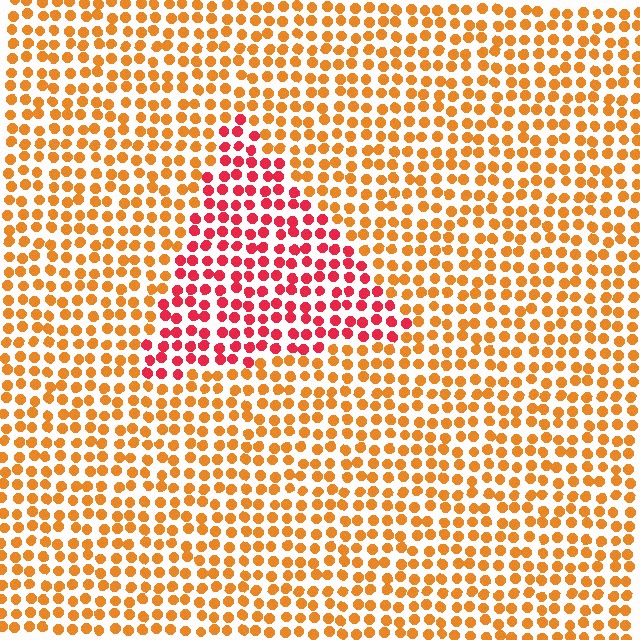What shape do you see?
I see a triangle.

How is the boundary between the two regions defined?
The boundary is defined purely by a slight shift in hue (about 41 degrees). Spacing, size, and orientation are identical on both sides.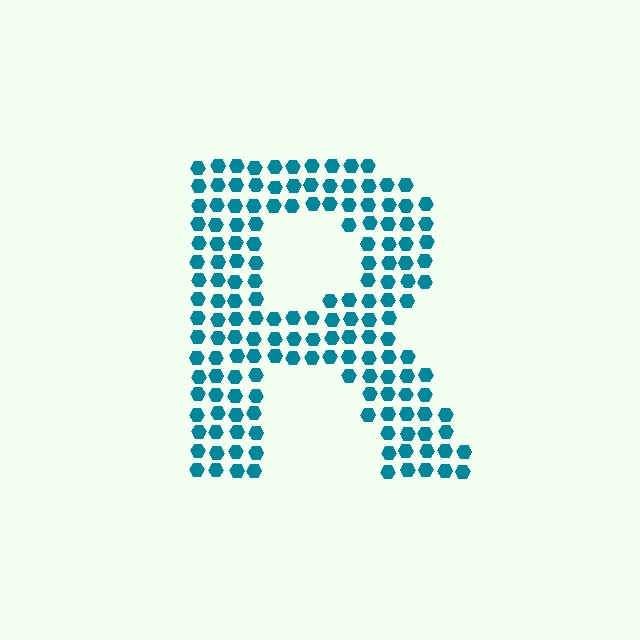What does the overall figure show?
The overall figure shows the letter R.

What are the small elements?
The small elements are hexagons.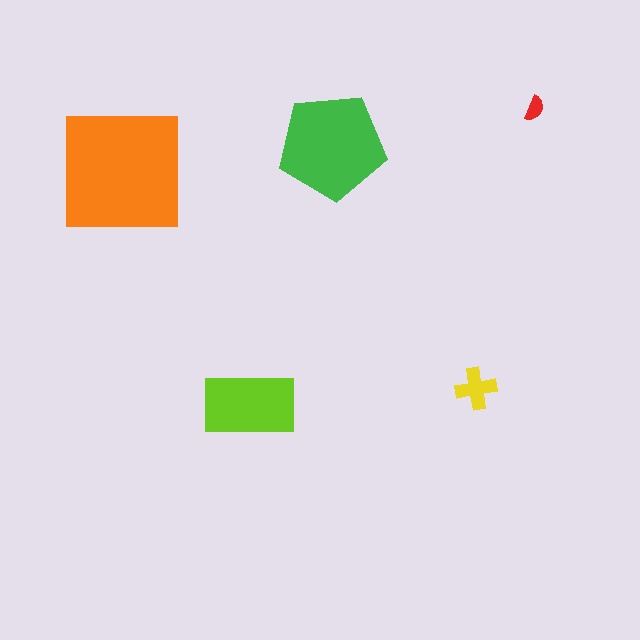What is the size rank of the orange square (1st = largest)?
1st.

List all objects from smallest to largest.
The red semicircle, the yellow cross, the lime rectangle, the green pentagon, the orange square.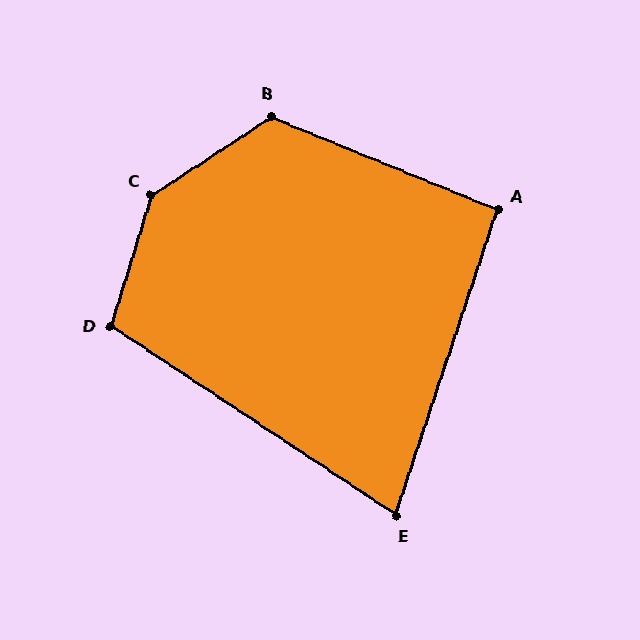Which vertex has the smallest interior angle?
E, at approximately 75 degrees.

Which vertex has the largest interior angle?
C, at approximately 141 degrees.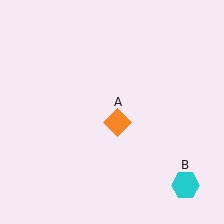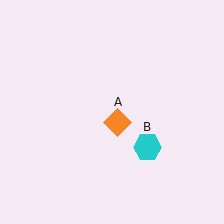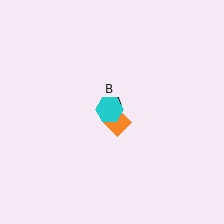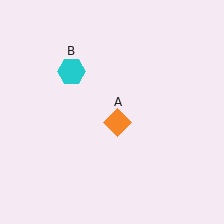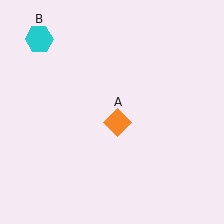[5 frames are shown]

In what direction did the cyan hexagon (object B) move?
The cyan hexagon (object B) moved up and to the left.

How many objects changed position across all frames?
1 object changed position: cyan hexagon (object B).